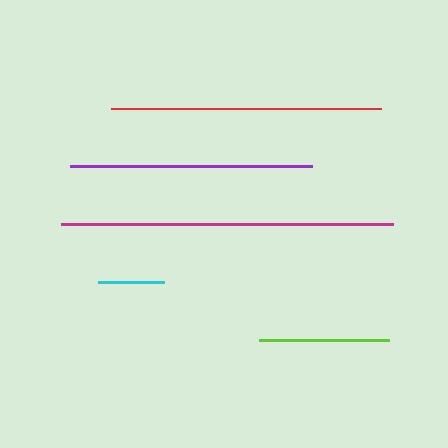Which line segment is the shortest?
The cyan line is the shortest at approximately 66 pixels.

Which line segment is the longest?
The magenta line is the longest at approximately 332 pixels.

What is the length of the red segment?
The red segment is approximately 270 pixels long.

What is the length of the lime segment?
The lime segment is approximately 130 pixels long.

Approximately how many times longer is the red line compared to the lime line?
The red line is approximately 2.1 times the length of the lime line.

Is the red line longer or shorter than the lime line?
The red line is longer than the lime line.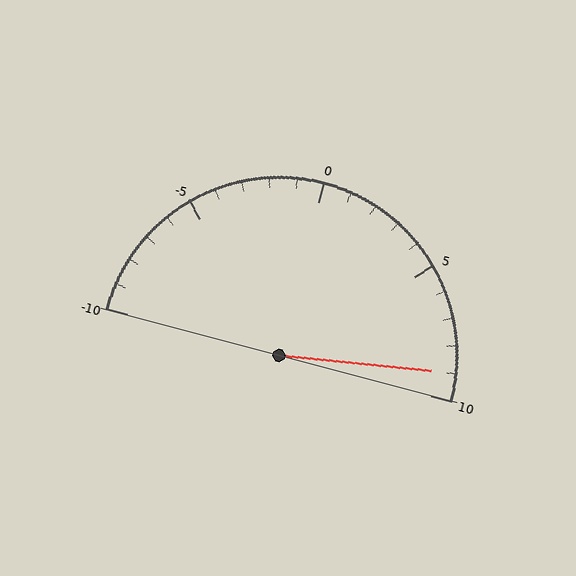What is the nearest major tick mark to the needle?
The nearest major tick mark is 10.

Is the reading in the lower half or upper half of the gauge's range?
The reading is in the upper half of the range (-10 to 10).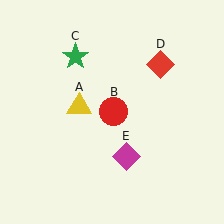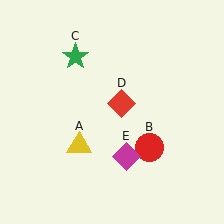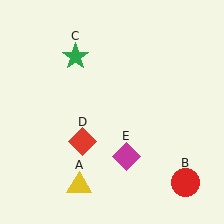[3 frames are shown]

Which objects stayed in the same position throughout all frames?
Green star (object C) and magenta diamond (object E) remained stationary.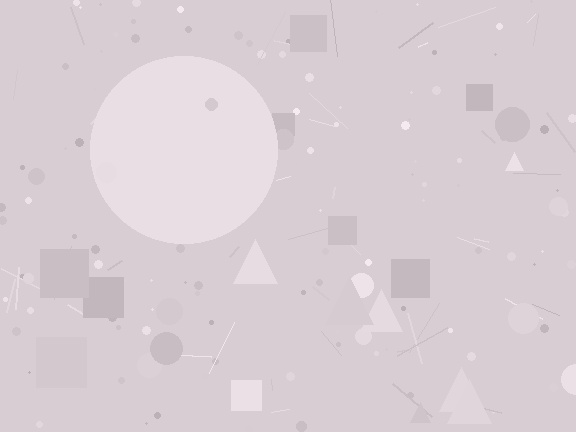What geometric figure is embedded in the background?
A circle is embedded in the background.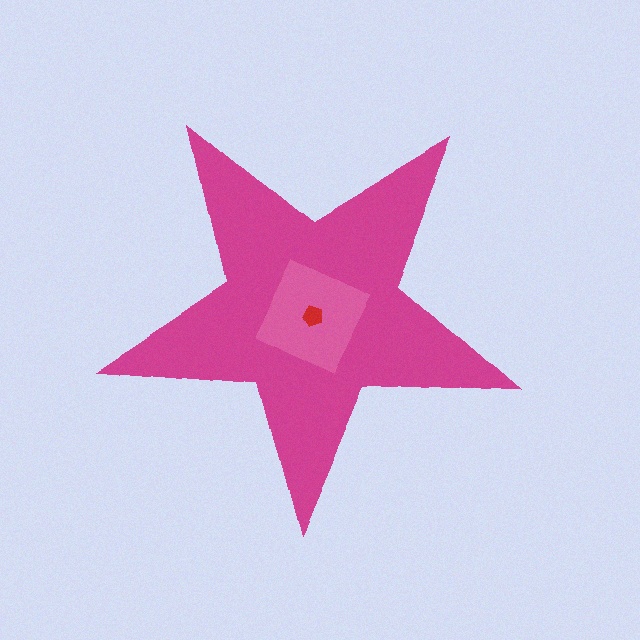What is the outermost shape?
The magenta star.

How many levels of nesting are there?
3.